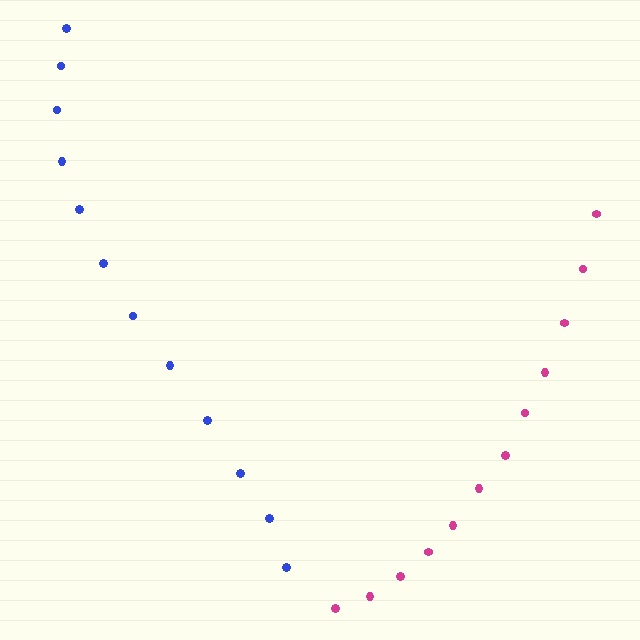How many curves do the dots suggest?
There are 2 distinct paths.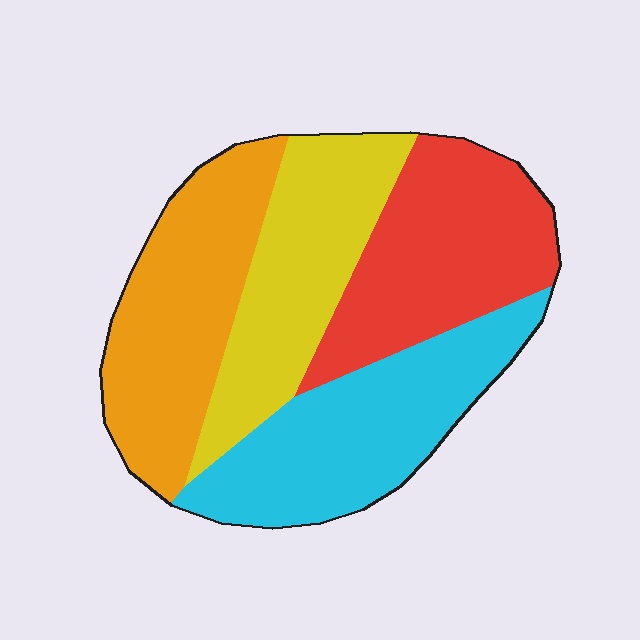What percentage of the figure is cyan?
Cyan takes up between a sixth and a third of the figure.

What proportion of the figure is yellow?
Yellow covers 23% of the figure.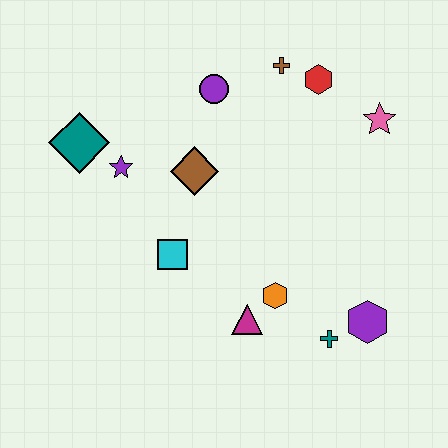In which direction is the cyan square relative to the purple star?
The cyan square is below the purple star.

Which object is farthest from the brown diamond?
The purple hexagon is farthest from the brown diamond.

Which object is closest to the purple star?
The teal diamond is closest to the purple star.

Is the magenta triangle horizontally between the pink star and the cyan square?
Yes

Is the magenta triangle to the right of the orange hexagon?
No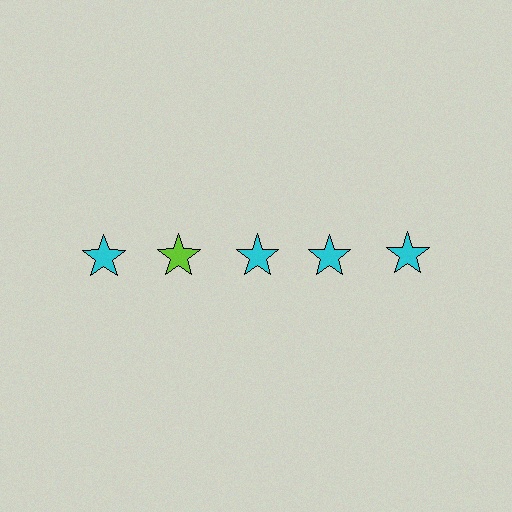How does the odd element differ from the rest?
It has a different color: lime instead of cyan.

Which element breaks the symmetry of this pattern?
The lime star in the top row, second from left column breaks the symmetry. All other shapes are cyan stars.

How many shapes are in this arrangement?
There are 5 shapes arranged in a grid pattern.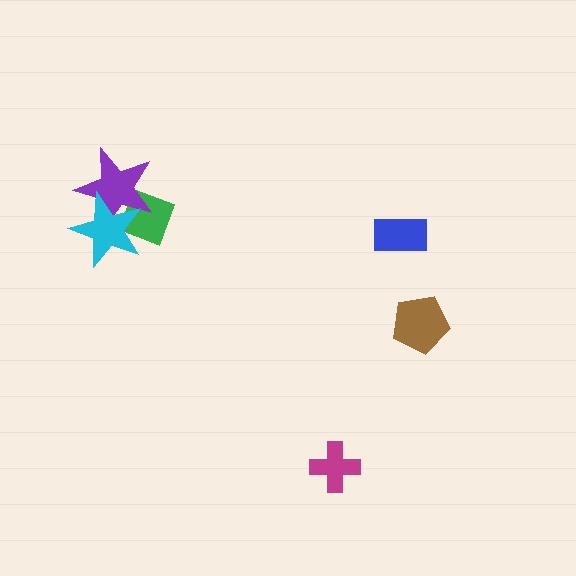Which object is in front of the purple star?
The cyan star is in front of the purple star.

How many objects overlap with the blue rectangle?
0 objects overlap with the blue rectangle.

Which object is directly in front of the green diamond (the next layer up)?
The purple star is directly in front of the green diamond.